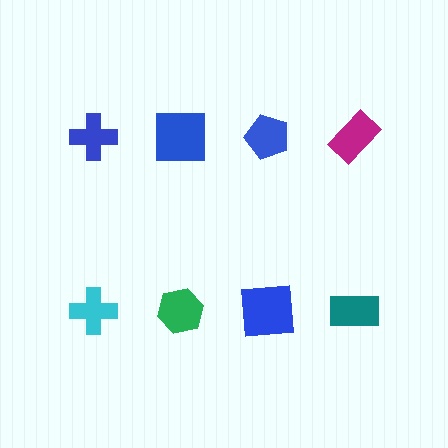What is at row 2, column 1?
A cyan cross.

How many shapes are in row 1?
4 shapes.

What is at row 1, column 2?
A blue square.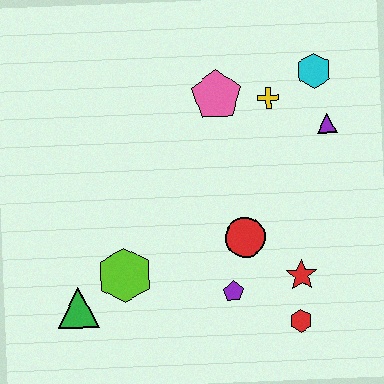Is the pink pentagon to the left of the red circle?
Yes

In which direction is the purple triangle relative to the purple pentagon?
The purple triangle is above the purple pentagon.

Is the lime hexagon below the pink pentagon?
Yes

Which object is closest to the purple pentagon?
The red circle is closest to the purple pentagon.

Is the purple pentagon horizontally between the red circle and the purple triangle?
No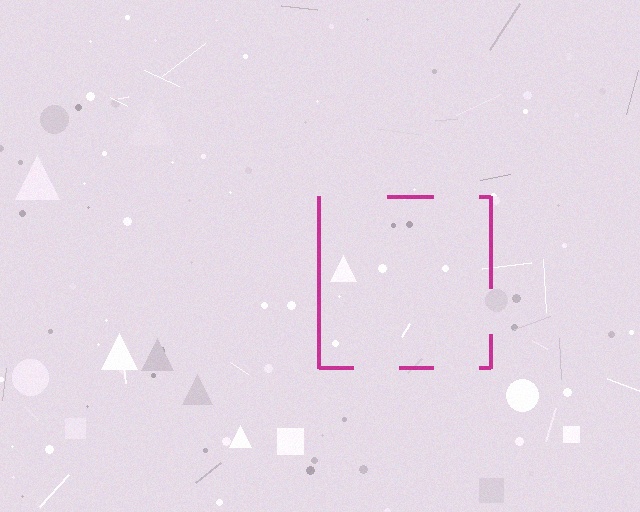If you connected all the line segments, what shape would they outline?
They would outline a square.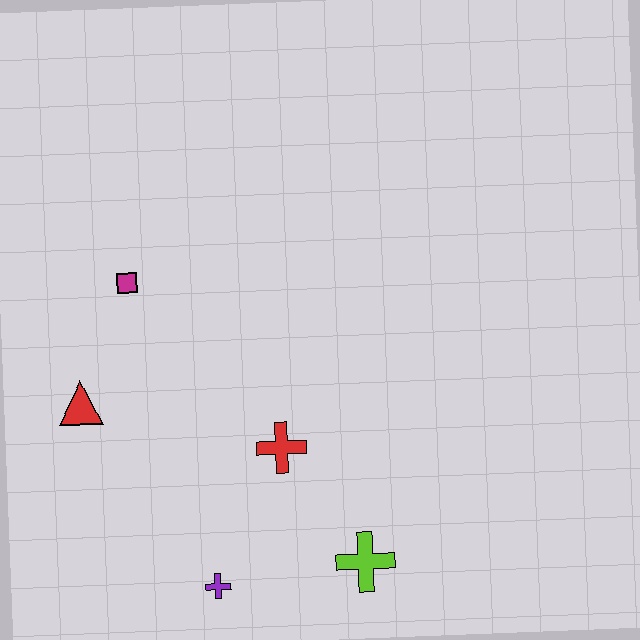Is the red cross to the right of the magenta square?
Yes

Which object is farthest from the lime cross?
The magenta square is farthest from the lime cross.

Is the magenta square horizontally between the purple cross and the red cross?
No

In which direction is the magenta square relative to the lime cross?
The magenta square is above the lime cross.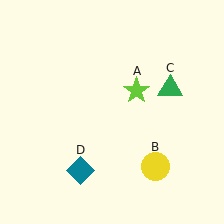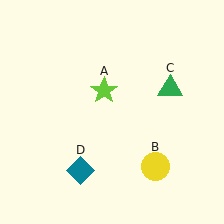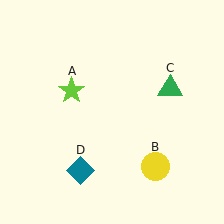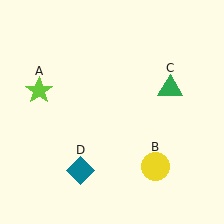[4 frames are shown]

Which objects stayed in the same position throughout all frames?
Yellow circle (object B) and green triangle (object C) and teal diamond (object D) remained stationary.